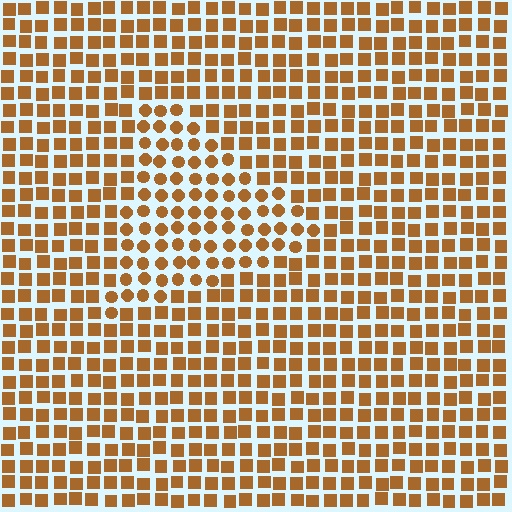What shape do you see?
I see a triangle.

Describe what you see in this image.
The image is filled with small brown elements arranged in a uniform grid. A triangle-shaped region contains circles, while the surrounding area contains squares. The boundary is defined purely by the change in element shape.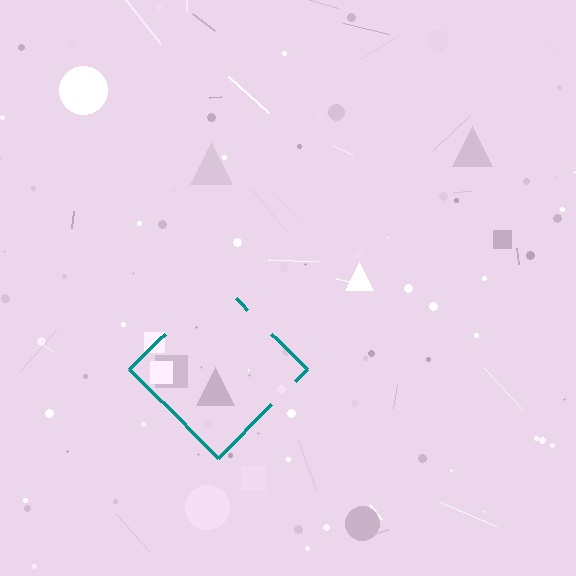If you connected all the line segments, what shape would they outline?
They would outline a diamond.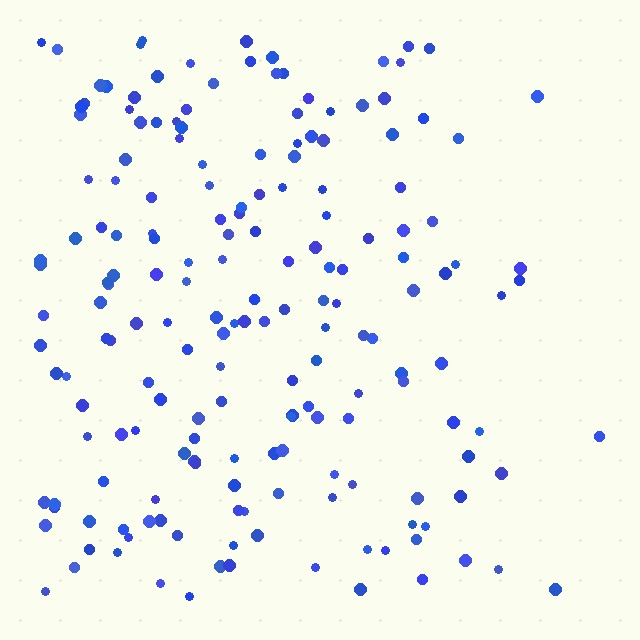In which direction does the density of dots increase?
From right to left, with the left side densest.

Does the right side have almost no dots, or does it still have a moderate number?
Still a moderate number, just noticeably fewer than the left.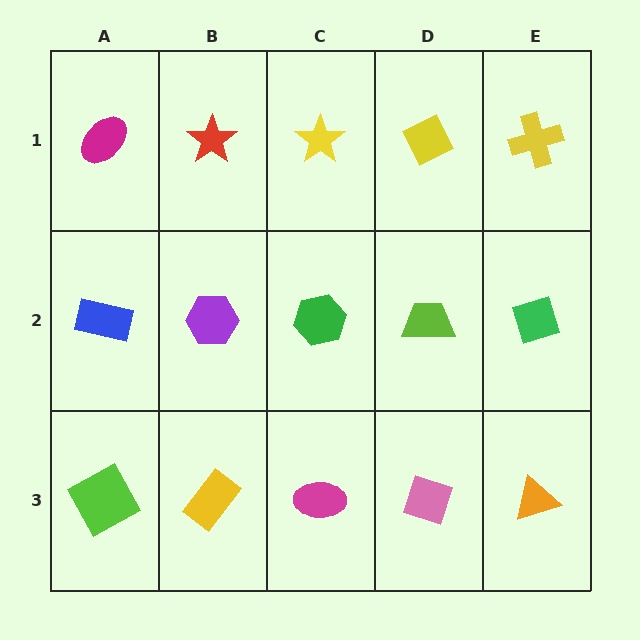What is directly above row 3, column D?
A lime trapezoid.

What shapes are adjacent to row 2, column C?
A yellow star (row 1, column C), a magenta ellipse (row 3, column C), a purple hexagon (row 2, column B), a lime trapezoid (row 2, column D).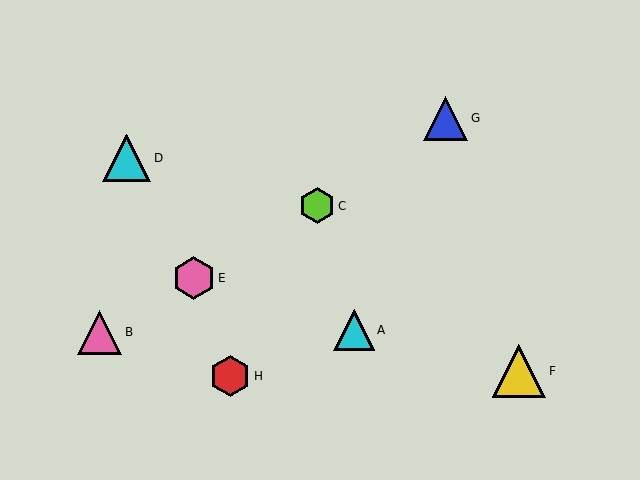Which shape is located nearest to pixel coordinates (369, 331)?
The cyan triangle (labeled A) at (354, 330) is nearest to that location.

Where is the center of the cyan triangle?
The center of the cyan triangle is at (354, 330).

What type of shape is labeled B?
Shape B is a pink triangle.